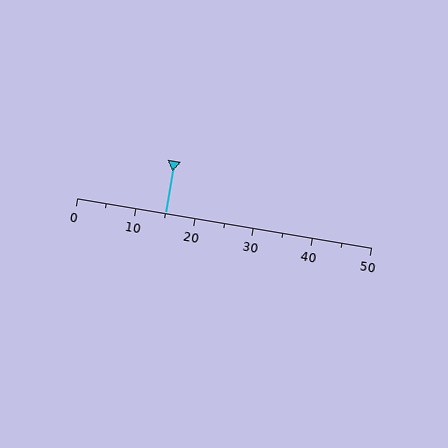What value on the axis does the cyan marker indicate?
The marker indicates approximately 15.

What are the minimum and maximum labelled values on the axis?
The axis runs from 0 to 50.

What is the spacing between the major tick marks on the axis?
The major ticks are spaced 10 apart.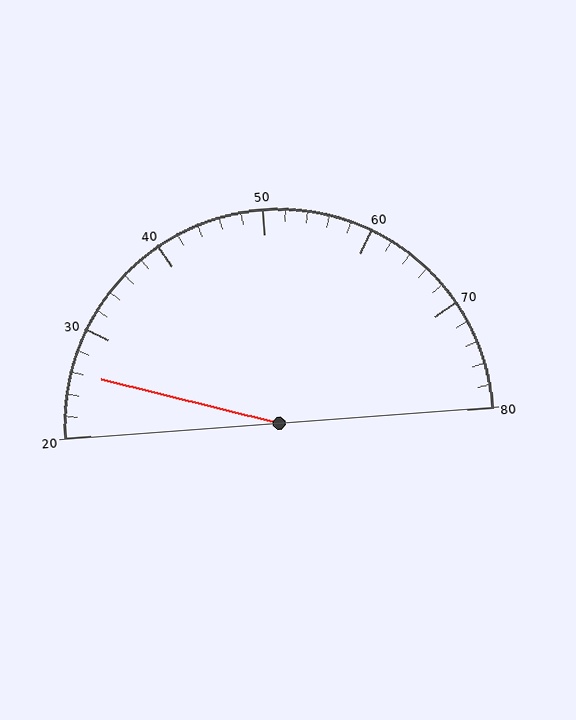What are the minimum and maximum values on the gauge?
The gauge ranges from 20 to 80.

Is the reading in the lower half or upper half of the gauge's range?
The reading is in the lower half of the range (20 to 80).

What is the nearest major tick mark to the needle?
The nearest major tick mark is 30.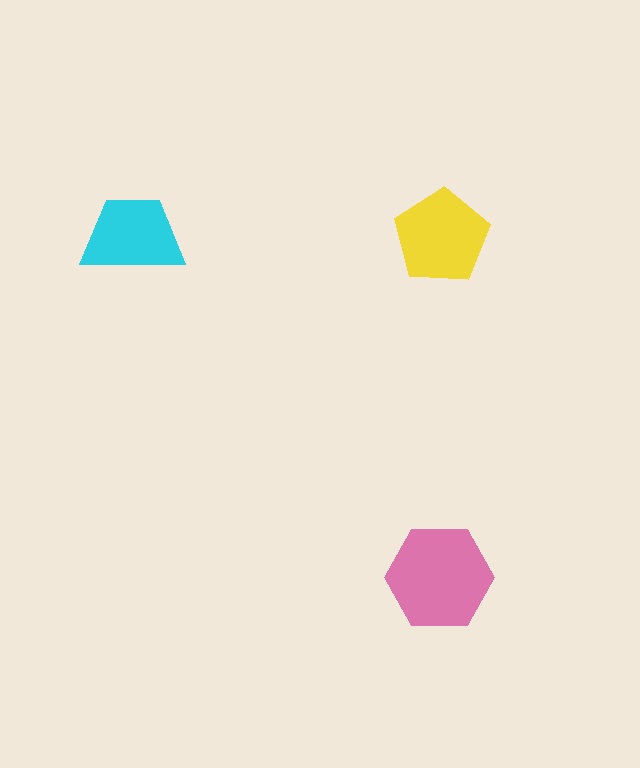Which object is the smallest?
The cyan trapezoid.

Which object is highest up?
The cyan trapezoid is topmost.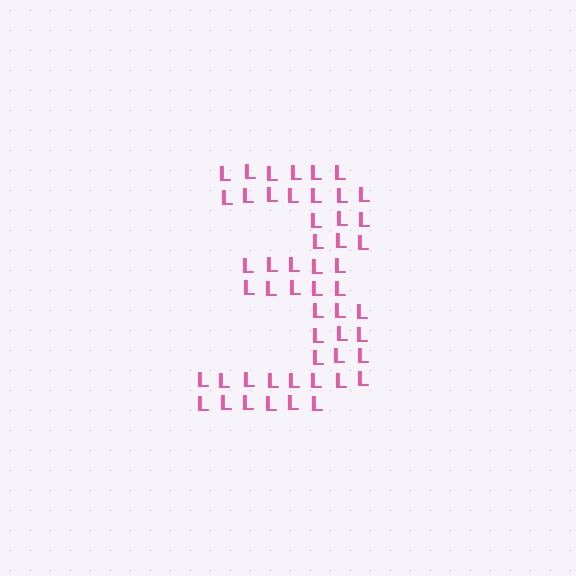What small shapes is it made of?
It is made of small letter L's.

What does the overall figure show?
The overall figure shows the digit 3.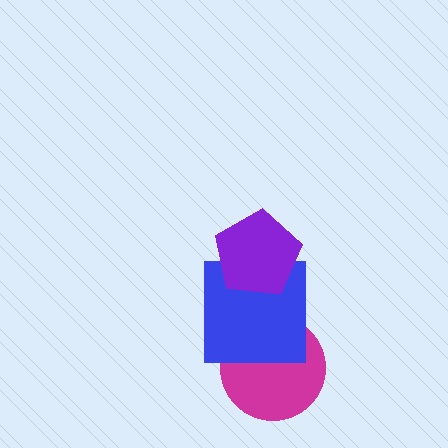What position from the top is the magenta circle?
The magenta circle is 3rd from the top.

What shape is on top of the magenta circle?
The blue square is on top of the magenta circle.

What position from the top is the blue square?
The blue square is 2nd from the top.